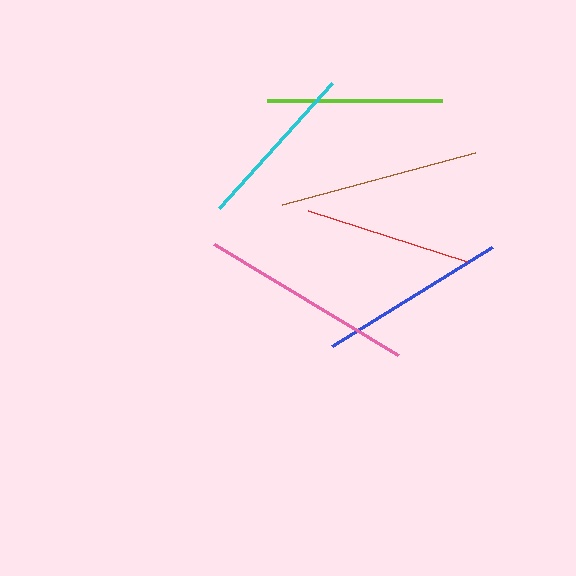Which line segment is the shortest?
The red line is the shortest at approximately 167 pixels.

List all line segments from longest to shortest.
From longest to shortest: pink, brown, blue, lime, cyan, red.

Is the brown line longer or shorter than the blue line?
The brown line is longer than the blue line.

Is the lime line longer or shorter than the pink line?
The pink line is longer than the lime line.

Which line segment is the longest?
The pink line is the longest at approximately 215 pixels.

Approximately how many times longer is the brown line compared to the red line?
The brown line is approximately 1.2 times the length of the red line.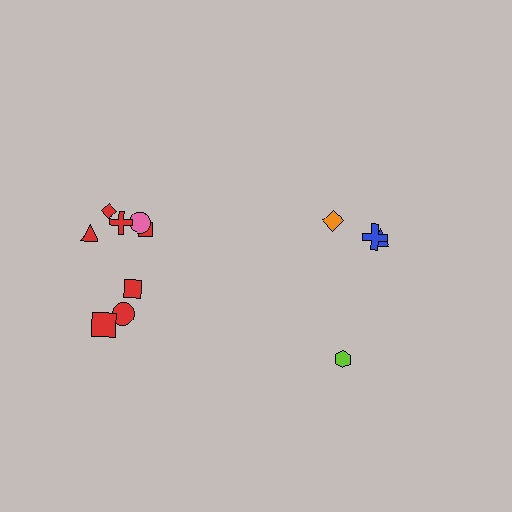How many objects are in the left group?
There are 8 objects.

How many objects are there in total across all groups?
There are 12 objects.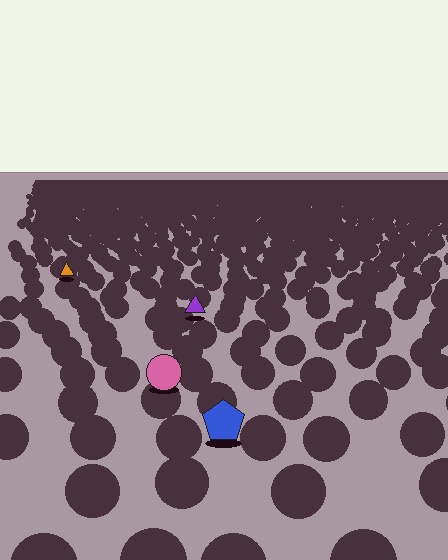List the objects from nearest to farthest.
From nearest to farthest: the blue pentagon, the pink circle, the purple triangle, the orange triangle.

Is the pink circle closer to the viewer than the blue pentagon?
No. The blue pentagon is closer — you can tell from the texture gradient: the ground texture is coarser near it.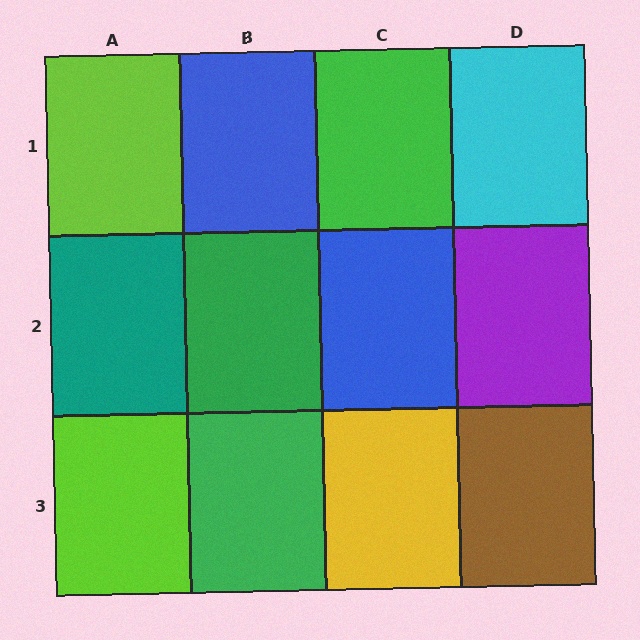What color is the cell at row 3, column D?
Brown.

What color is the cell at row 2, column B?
Green.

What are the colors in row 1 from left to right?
Lime, blue, green, cyan.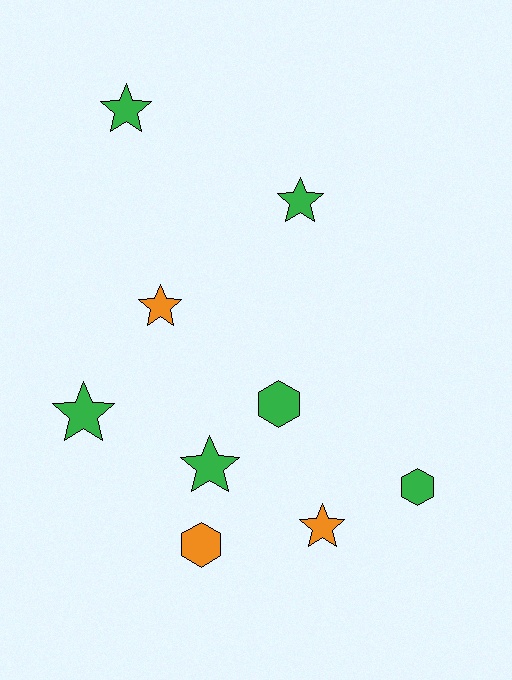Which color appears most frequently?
Green, with 6 objects.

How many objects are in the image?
There are 9 objects.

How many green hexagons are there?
There are 2 green hexagons.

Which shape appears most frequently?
Star, with 6 objects.